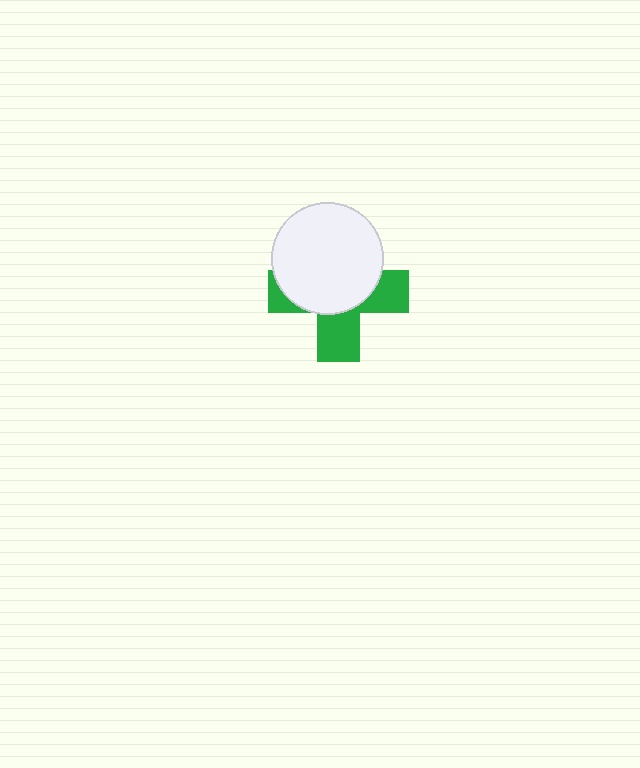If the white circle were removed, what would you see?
You would see the complete green cross.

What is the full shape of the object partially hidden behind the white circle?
The partially hidden object is a green cross.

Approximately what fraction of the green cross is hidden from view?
Roughly 56% of the green cross is hidden behind the white circle.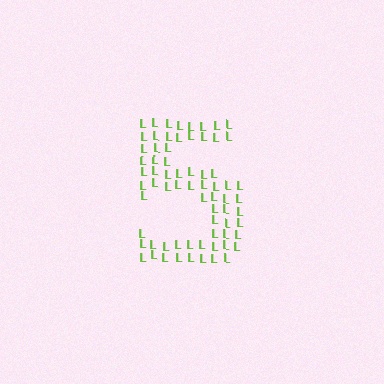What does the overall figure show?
The overall figure shows the digit 5.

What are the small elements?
The small elements are letter L's.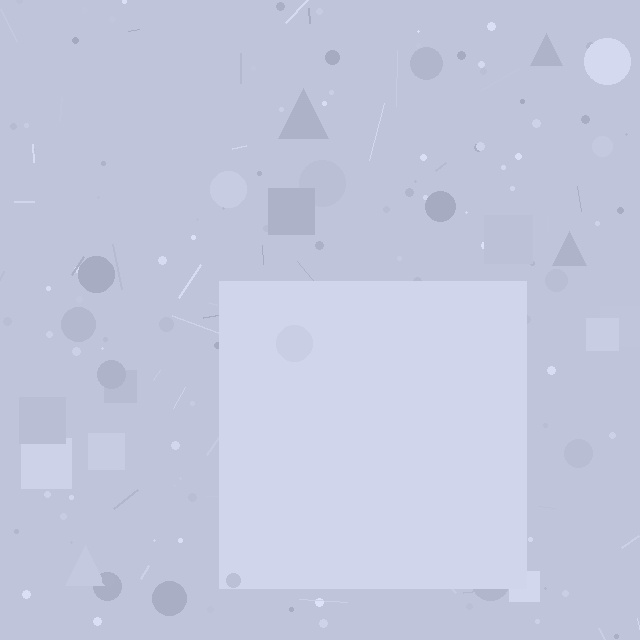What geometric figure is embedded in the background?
A square is embedded in the background.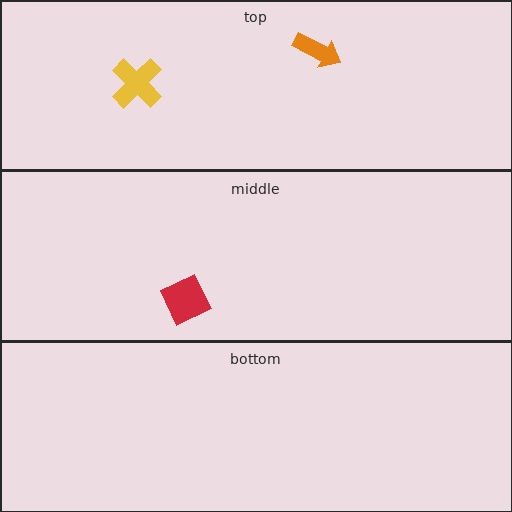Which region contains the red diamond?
The middle region.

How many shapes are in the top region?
2.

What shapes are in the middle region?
The red diamond.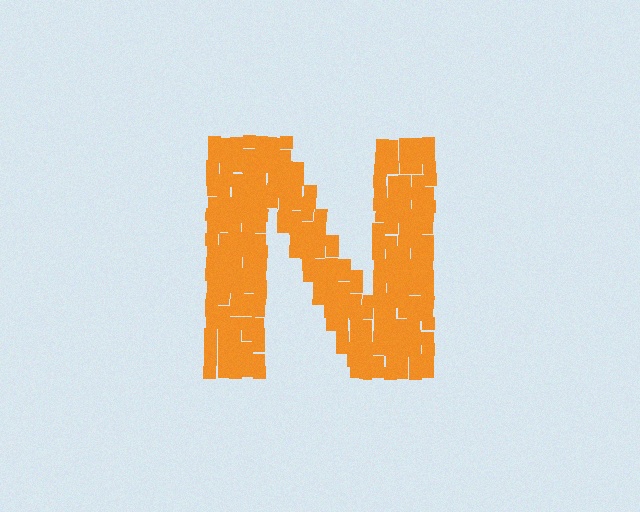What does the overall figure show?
The overall figure shows the letter N.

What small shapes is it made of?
It is made of small squares.